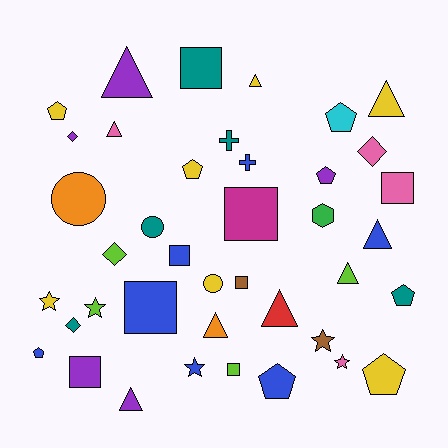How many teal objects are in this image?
There are 5 teal objects.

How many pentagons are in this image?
There are 8 pentagons.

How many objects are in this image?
There are 40 objects.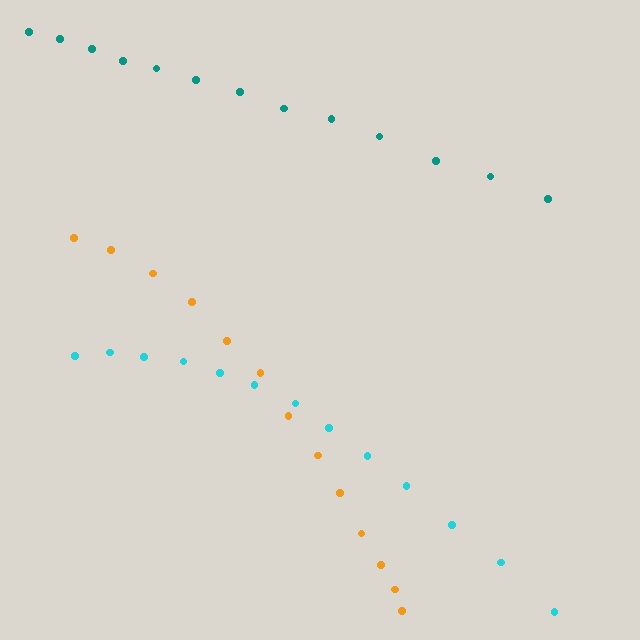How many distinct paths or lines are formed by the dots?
There are 3 distinct paths.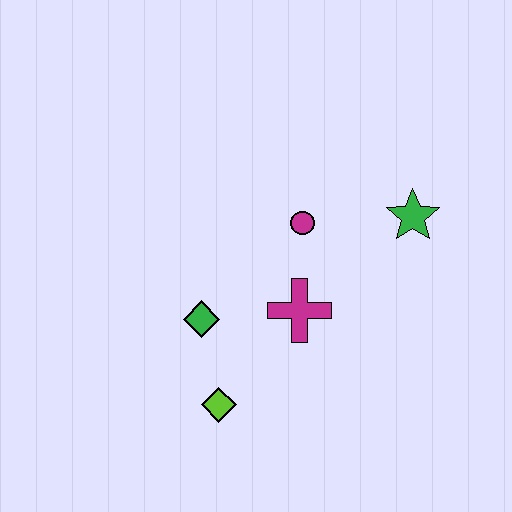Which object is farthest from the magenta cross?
The green star is farthest from the magenta cross.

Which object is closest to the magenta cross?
The magenta circle is closest to the magenta cross.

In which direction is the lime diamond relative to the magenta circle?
The lime diamond is below the magenta circle.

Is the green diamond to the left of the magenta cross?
Yes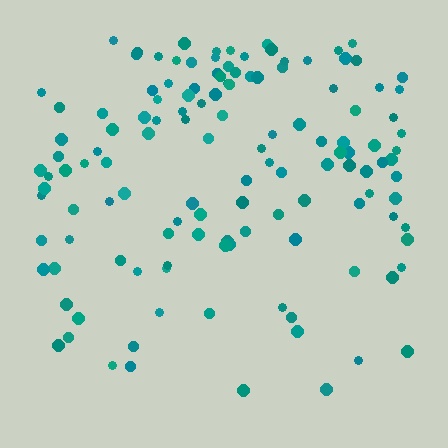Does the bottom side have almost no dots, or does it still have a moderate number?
Still a moderate number, just noticeably fewer than the top.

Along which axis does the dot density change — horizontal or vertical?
Vertical.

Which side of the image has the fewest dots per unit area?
The bottom.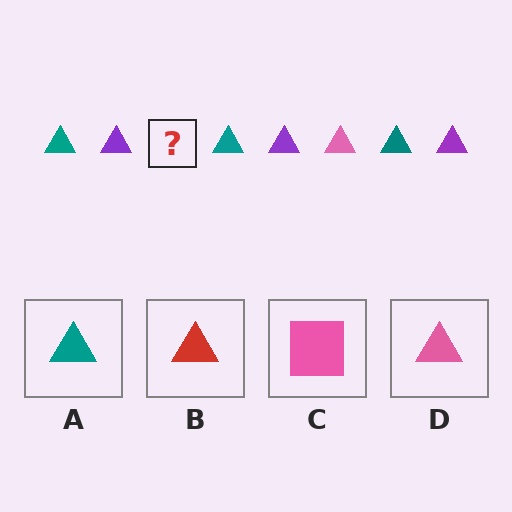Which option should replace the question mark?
Option D.